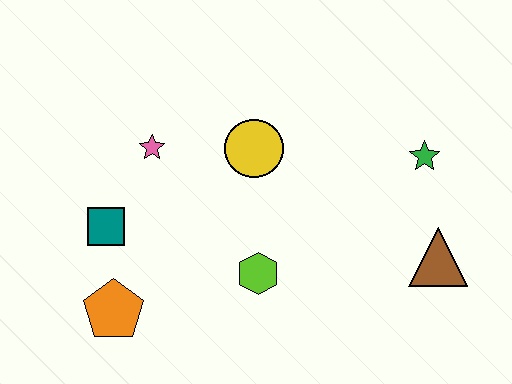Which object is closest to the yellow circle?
The pink star is closest to the yellow circle.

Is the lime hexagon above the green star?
No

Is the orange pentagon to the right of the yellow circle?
No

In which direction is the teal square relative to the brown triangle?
The teal square is to the left of the brown triangle.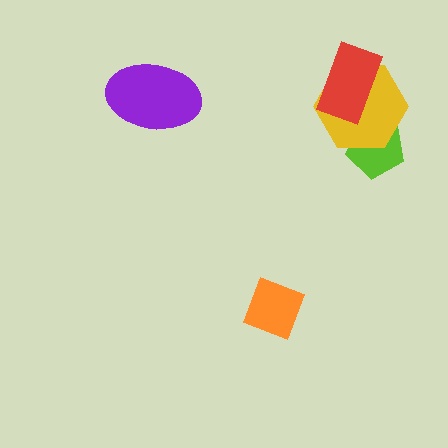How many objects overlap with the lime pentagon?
1 object overlaps with the lime pentagon.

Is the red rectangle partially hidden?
No, no other shape covers it.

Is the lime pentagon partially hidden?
Yes, it is partially covered by another shape.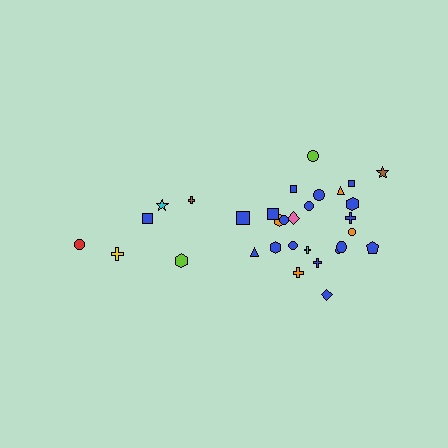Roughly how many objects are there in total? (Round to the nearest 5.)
Roughly 30 objects in total.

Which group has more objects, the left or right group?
The right group.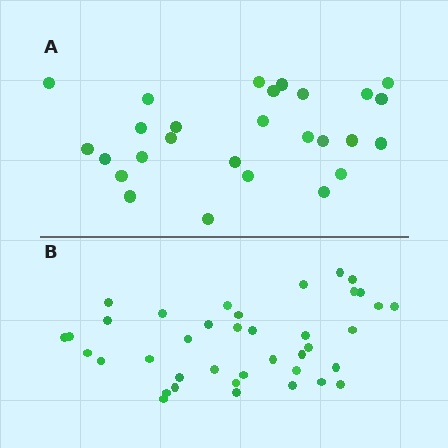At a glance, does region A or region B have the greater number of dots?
Region B (the bottom region) has more dots.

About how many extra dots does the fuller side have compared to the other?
Region B has roughly 12 or so more dots than region A.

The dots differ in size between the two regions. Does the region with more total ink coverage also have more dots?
No. Region A has more total ink coverage because its dots are larger, but region B actually contains more individual dots. Total area can be misleading — the number of items is what matters here.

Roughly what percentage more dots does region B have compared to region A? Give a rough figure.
About 45% more.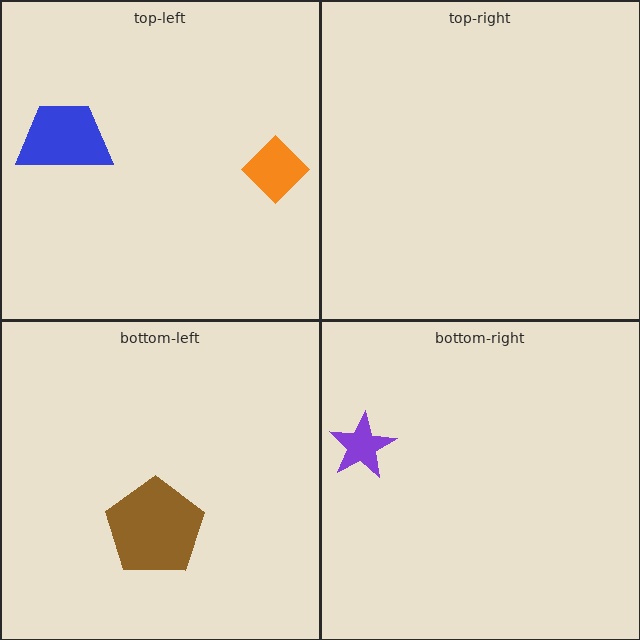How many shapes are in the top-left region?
2.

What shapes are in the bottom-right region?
The purple star.